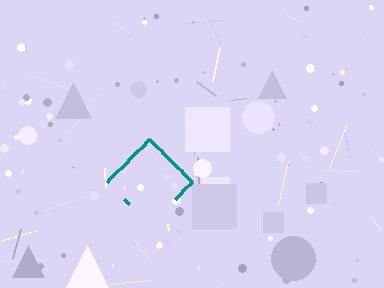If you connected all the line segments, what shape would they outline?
They would outline a diamond.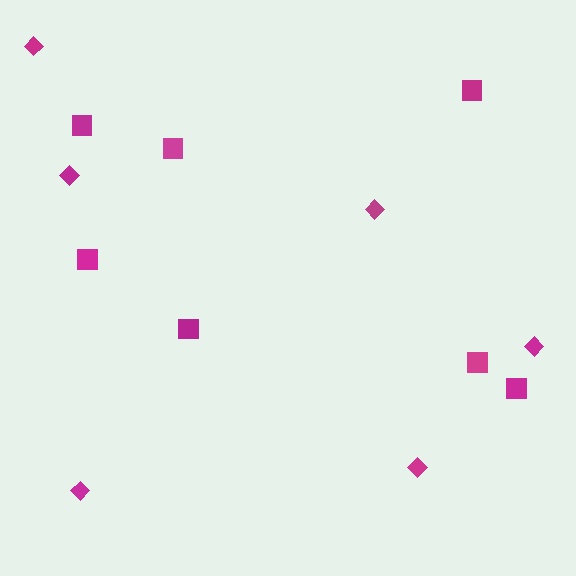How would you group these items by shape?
There are 2 groups: one group of squares (7) and one group of diamonds (6).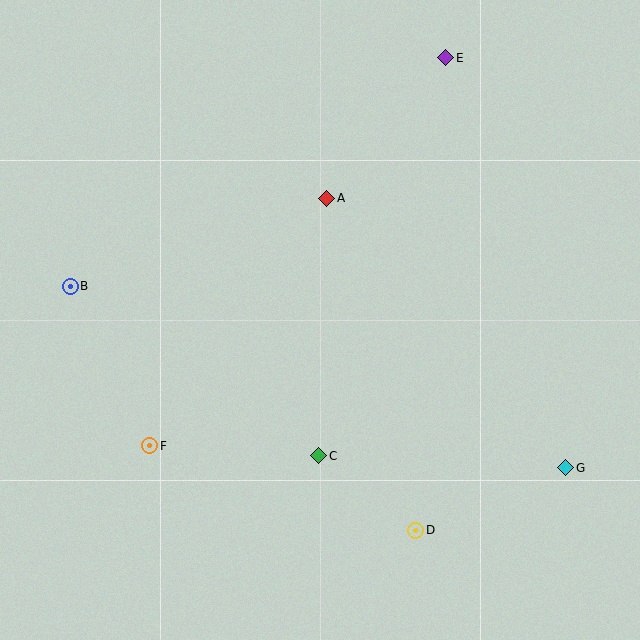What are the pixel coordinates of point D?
Point D is at (416, 530).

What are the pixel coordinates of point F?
Point F is at (150, 446).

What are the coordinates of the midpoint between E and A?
The midpoint between E and A is at (386, 128).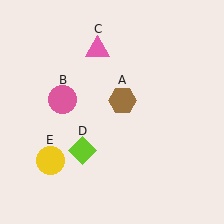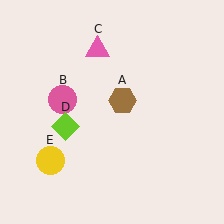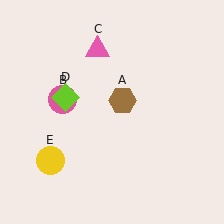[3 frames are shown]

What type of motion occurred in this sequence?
The lime diamond (object D) rotated clockwise around the center of the scene.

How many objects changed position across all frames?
1 object changed position: lime diamond (object D).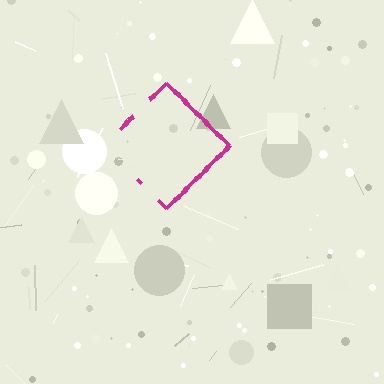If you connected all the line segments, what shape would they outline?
They would outline a diamond.